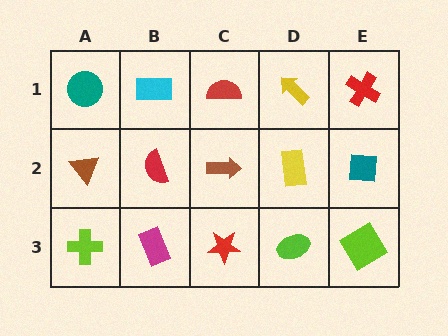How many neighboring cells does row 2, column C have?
4.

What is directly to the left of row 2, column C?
A red semicircle.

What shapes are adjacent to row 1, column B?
A red semicircle (row 2, column B), a teal circle (row 1, column A), a red semicircle (row 1, column C).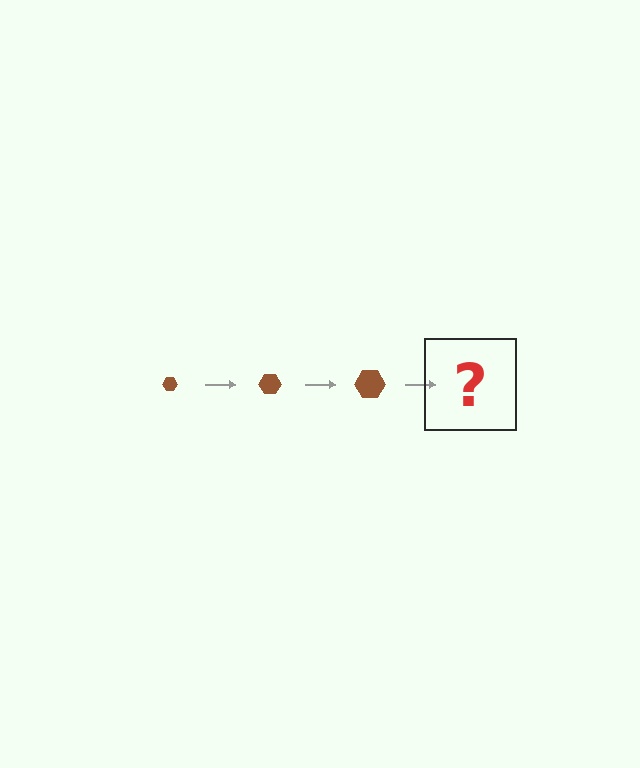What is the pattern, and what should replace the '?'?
The pattern is that the hexagon gets progressively larger each step. The '?' should be a brown hexagon, larger than the previous one.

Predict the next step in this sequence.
The next step is a brown hexagon, larger than the previous one.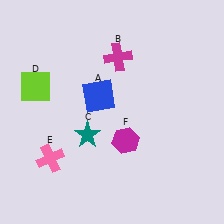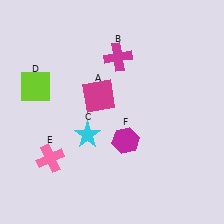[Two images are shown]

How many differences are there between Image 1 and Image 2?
There are 2 differences between the two images.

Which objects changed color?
A changed from blue to magenta. C changed from teal to cyan.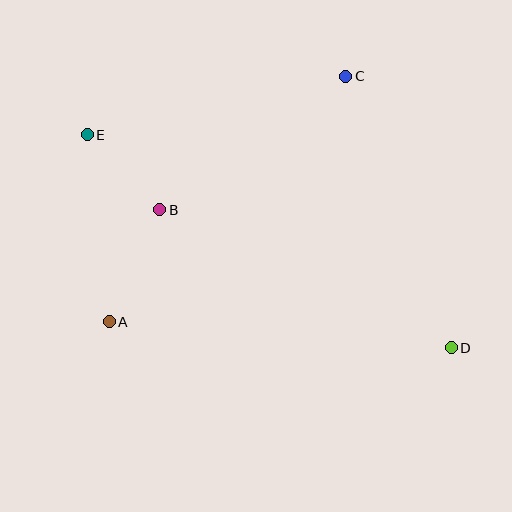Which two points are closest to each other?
Points B and E are closest to each other.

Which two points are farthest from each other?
Points D and E are farthest from each other.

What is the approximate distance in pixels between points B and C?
The distance between B and C is approximately 229 pixels.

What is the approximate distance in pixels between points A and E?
The distance between A and E is approximately 188 pixels.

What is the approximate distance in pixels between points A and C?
The distance between A and C is approximately 341 pixels.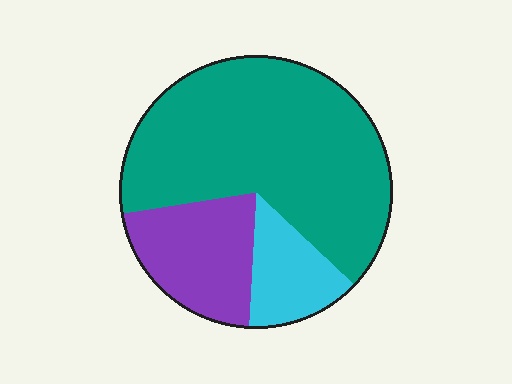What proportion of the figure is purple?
Purple covers 22% of the figure.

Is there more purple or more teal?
Teal.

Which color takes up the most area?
Teal, at roughly 65%.